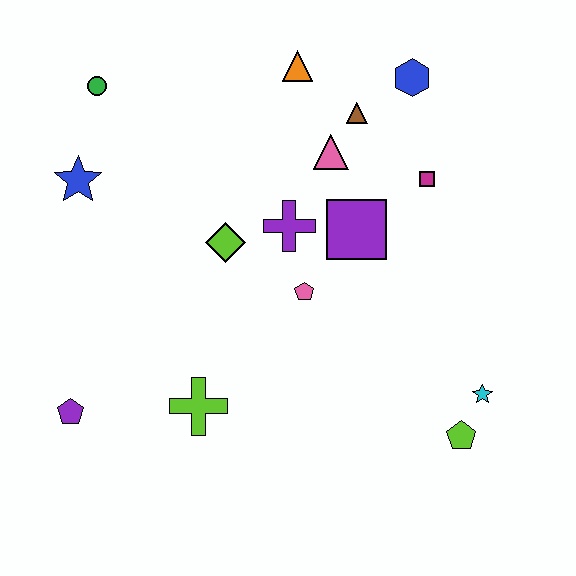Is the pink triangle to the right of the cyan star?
No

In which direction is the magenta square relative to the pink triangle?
The magenta square is to the right of the pink triangle.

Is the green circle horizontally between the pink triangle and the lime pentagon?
No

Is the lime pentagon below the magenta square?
Yes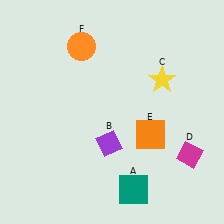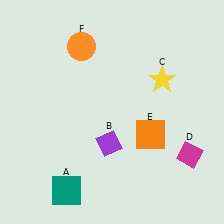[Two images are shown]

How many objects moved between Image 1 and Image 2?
1 object moved between the two images.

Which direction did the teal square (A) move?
The teal square (A) moved left.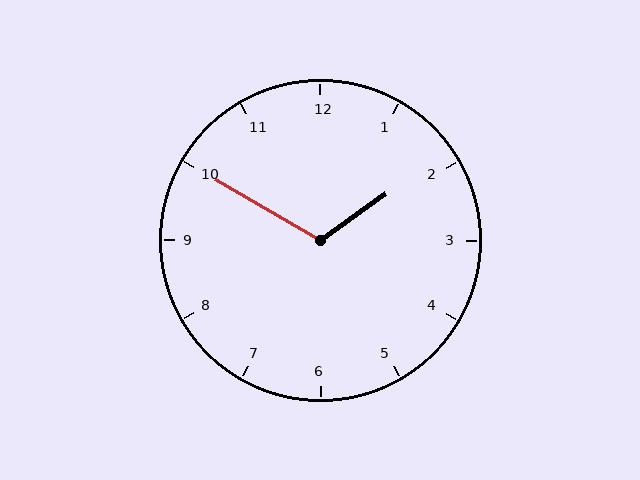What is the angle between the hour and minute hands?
Approximately 115 degrees.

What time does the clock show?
1:50.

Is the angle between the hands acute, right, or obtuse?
It is obtuse.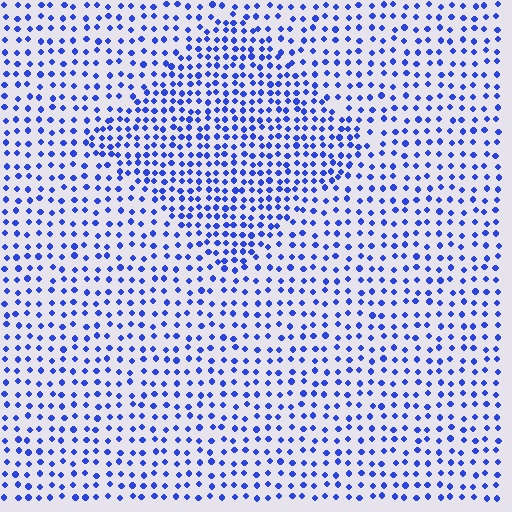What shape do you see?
I see a diamond.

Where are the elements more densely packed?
The elements are more densely packed inside the diamond boundary.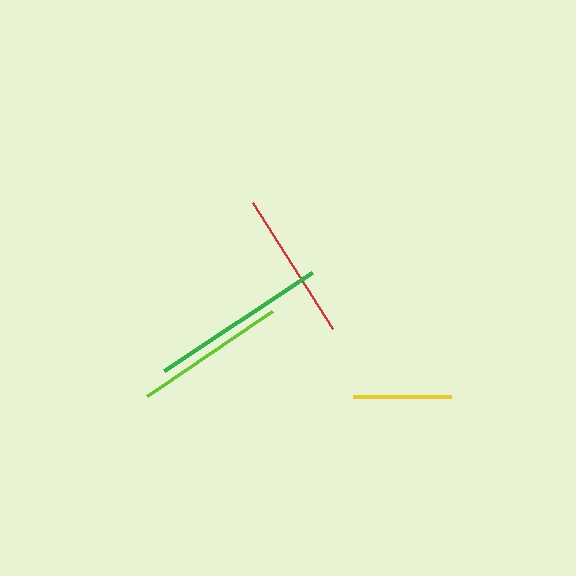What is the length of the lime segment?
The lime segment is approximately 151 pixels long.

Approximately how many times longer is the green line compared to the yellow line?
The green line is approximately 1.8 times the length of the yellow line.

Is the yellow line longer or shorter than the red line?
The red line is longer than the yellow line.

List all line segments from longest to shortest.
From longest to shortest: green, lime, red, yellow.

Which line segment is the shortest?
The yellow line is the shortest at approximately 97 pixels.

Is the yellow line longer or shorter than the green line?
The green line is longer than the yellow line.